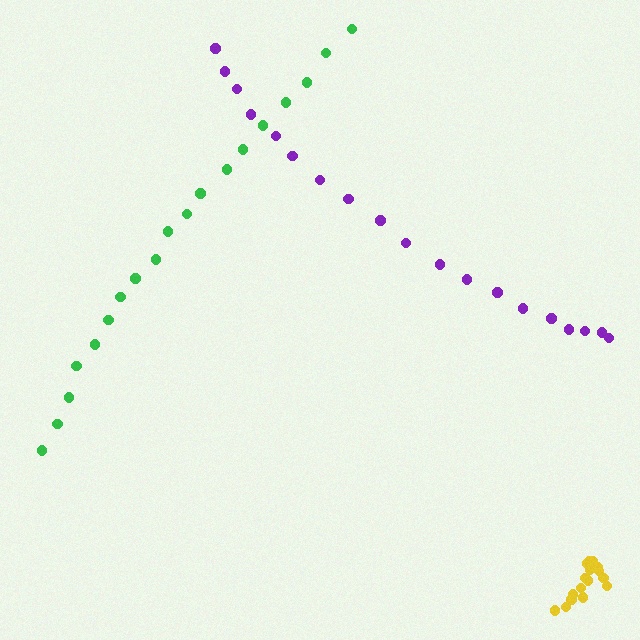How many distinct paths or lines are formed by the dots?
There are 3 distinct paths.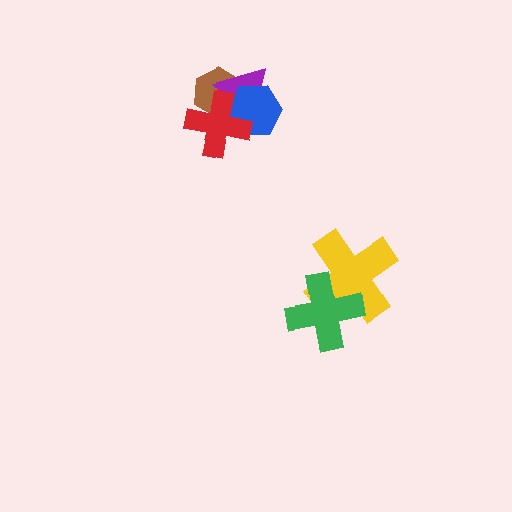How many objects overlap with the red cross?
3 objects overlap with the red cross.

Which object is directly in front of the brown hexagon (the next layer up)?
The purple triangle is directly in front of the brown hexagon.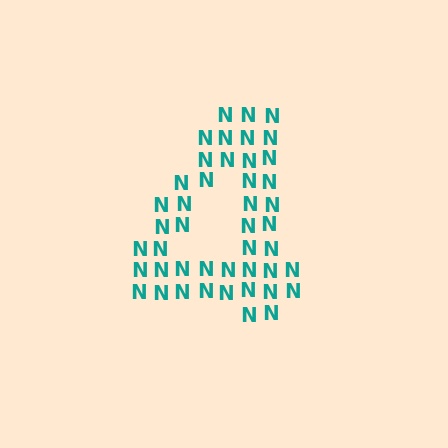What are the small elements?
The small elements are letter N's.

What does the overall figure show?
The overall figure shows the digit 4.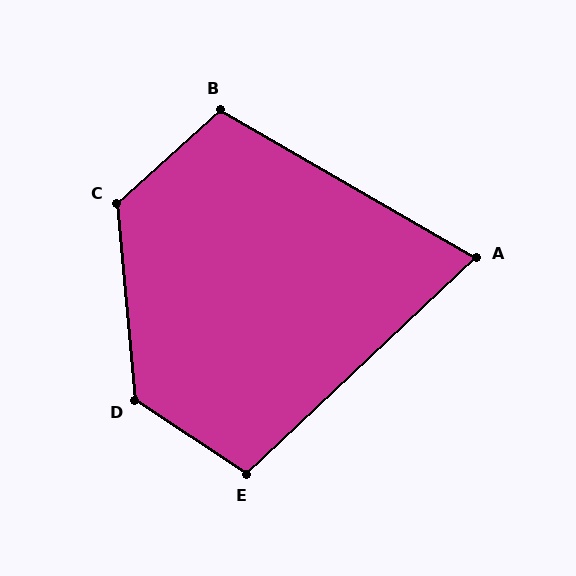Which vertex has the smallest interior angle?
A, at approximately 73 degrees.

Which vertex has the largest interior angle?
D, at approximately 128 degrees.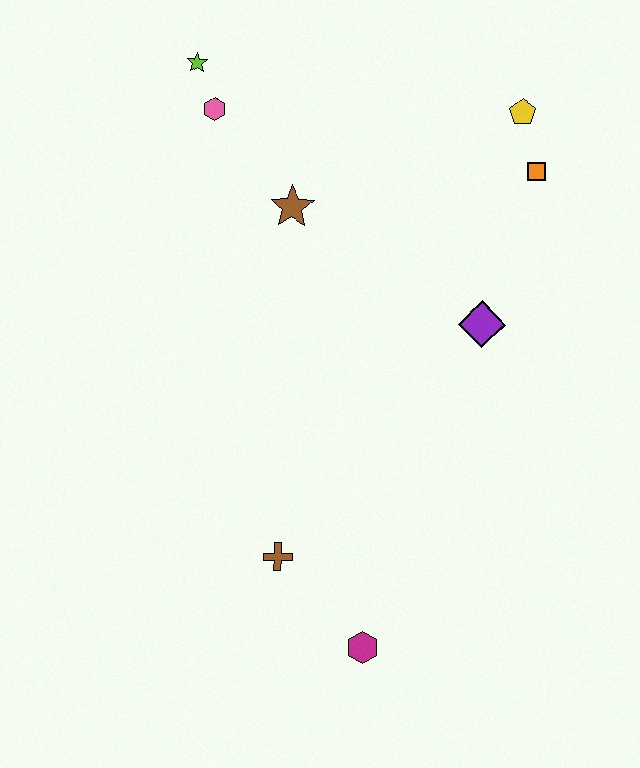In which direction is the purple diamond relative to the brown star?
The purple diamond is to the right of the brown star.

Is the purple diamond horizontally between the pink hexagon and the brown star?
No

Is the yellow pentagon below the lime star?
Yes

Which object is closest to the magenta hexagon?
The brown cross is closest to the magenta hexagon.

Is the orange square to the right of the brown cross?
Yes